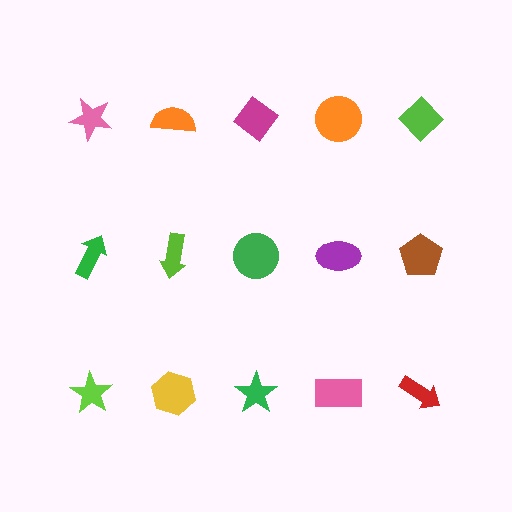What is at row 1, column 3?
A magenta diamond.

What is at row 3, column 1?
A lime star.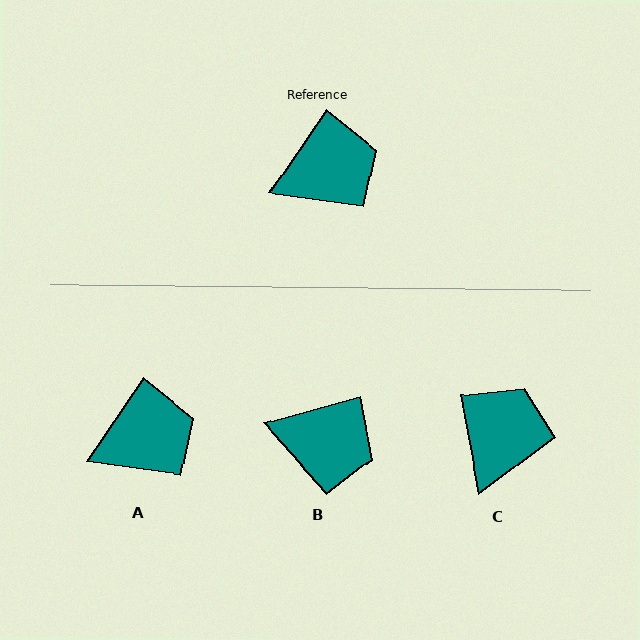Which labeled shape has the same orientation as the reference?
A.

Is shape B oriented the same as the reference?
No, it is off by about 40 degrees.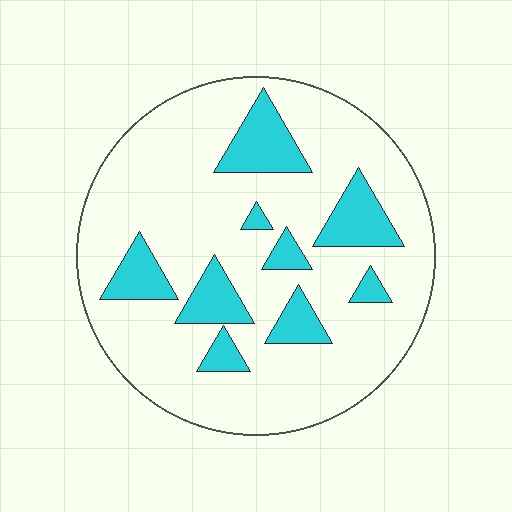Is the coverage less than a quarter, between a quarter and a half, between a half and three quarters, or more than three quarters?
Less than a quarter.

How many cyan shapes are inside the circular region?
9.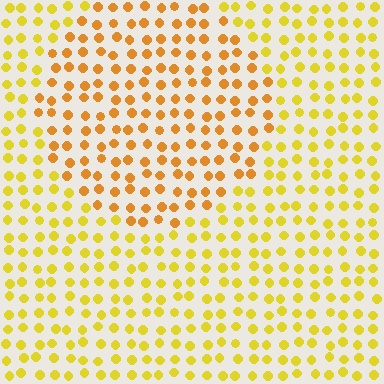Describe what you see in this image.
The image is filled with small yellow elements in a uniform arrangement. A circle-shaped region is visible where the elements are tinted to a slightly different hue, forming a subtle color boundary.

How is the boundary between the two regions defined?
The boundary is defined purely by a slight shift in hue (about 24 degrees). Spacing, size, and orientation are identical on both sides.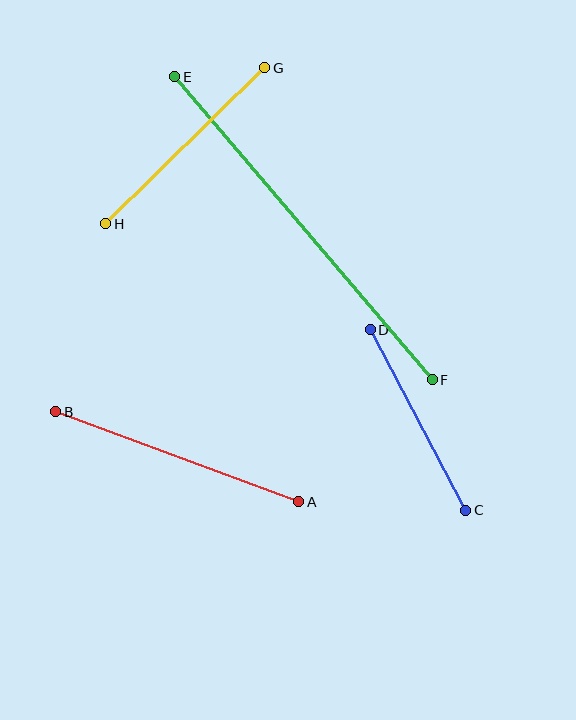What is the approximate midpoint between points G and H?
The midpoint is at approximately (185, 146) pixels.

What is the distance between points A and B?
The distance is approximately 259 pixels.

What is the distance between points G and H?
The distance is approximately 223 pixels.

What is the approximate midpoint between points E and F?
The midpoint is at approximately (303, 228) pixels.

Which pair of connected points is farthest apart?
Points E and F are farthest apart.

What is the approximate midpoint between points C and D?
The midpoint is at approximately (418, 420) pixels.